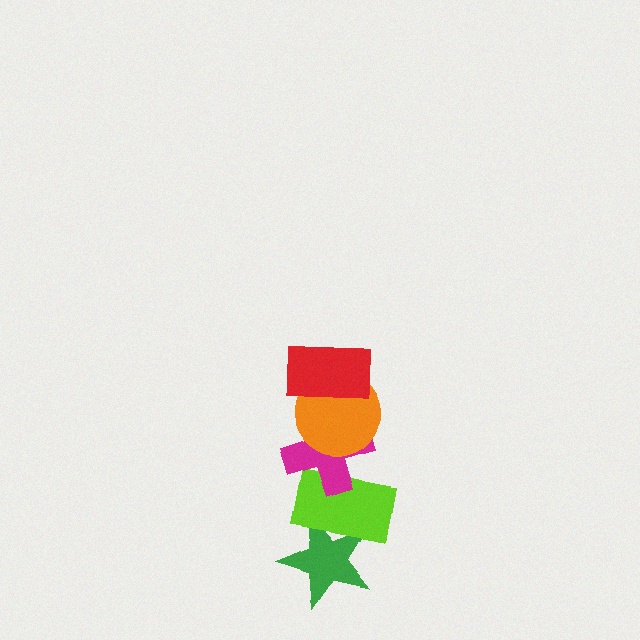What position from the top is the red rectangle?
The red rectangle is 1st from the top.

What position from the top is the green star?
The green star is 5th from the top.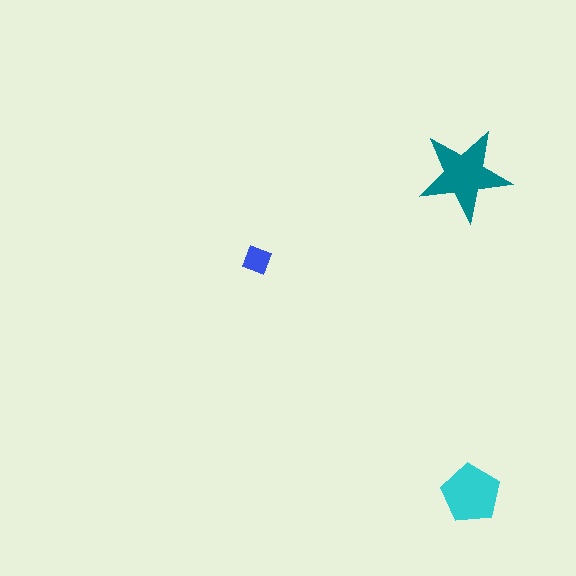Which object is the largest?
The teal star.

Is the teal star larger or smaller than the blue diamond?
Larger.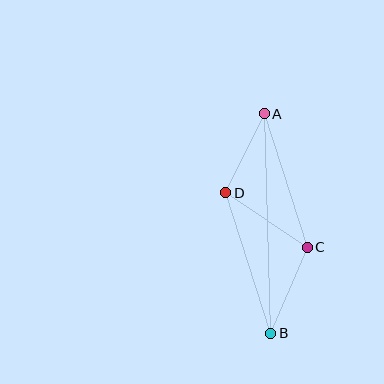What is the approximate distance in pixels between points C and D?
The distance between C and D is approximately 98 pixels.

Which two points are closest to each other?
Points A and D are closest to each other.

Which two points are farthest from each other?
Points A and B are farthest from each other.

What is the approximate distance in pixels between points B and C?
The distance between B and C is approximately 93 pixels.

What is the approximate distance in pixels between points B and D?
The distance between B and D is approximately 147 pixels.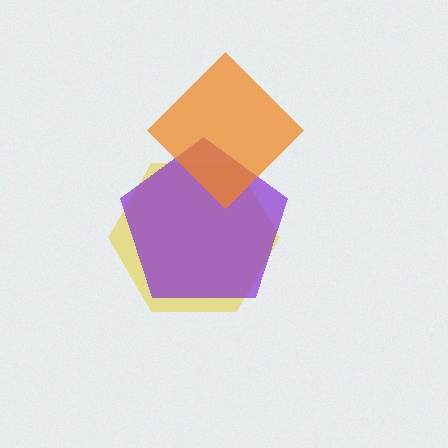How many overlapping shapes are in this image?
There are 3 overlapping shapes in the image.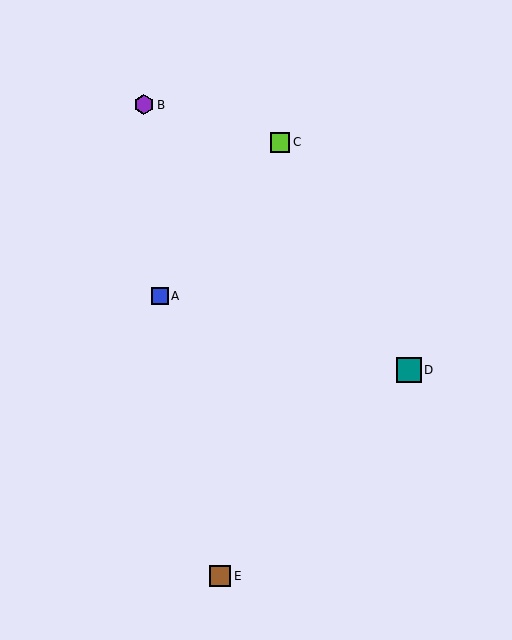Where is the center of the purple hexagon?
The center of the purple hexagon is at (144, 105).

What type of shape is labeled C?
Shape C is a lime square.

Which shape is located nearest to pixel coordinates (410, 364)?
The teal square (labeled D) at (409, 370) is nearest to that location.